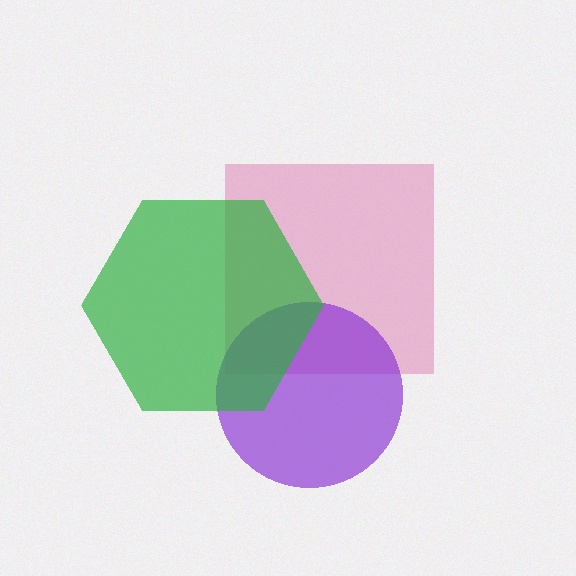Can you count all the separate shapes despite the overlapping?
Yes, there are 3 separate shapes.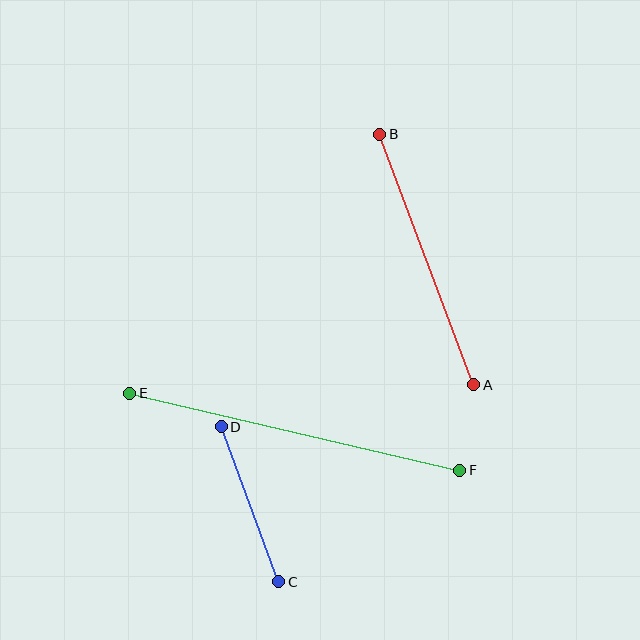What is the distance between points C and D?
The distance is approximately 166 pixels.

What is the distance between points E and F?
The distance is approximately 339 pixels.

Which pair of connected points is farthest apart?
Points E and F are farthest apart.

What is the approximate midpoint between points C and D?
The midpoint is at approximately (250, 504) pixels.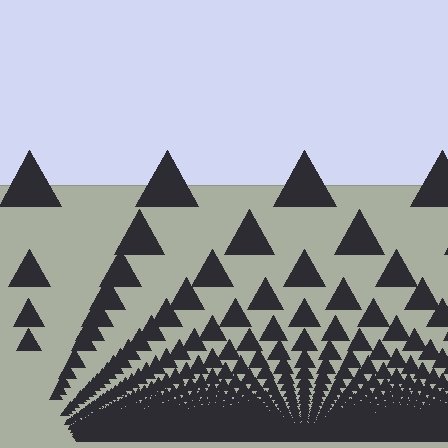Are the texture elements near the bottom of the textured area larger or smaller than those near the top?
Smaller. The gradient is inverted — elements near the bottom are smaller and denser.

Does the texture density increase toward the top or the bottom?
Density increases toward the bottom.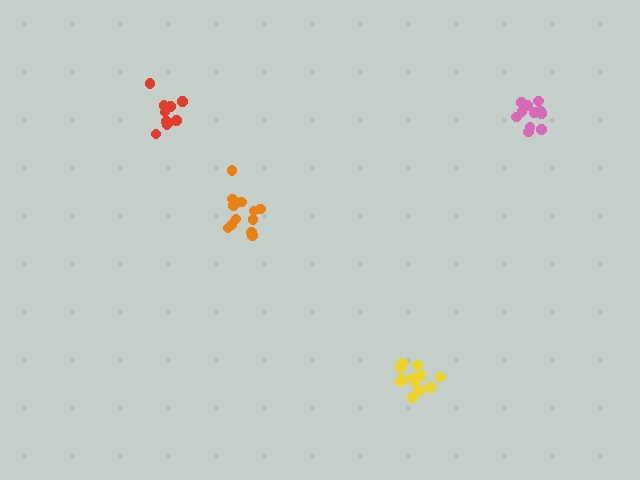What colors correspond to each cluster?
The clusters are colored: pink, yellow, red, orange.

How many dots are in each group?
Group 1: 11 dots, Group 2: 12 dots, Group 3: 10 dots, Group 4: 12 dots (45 total).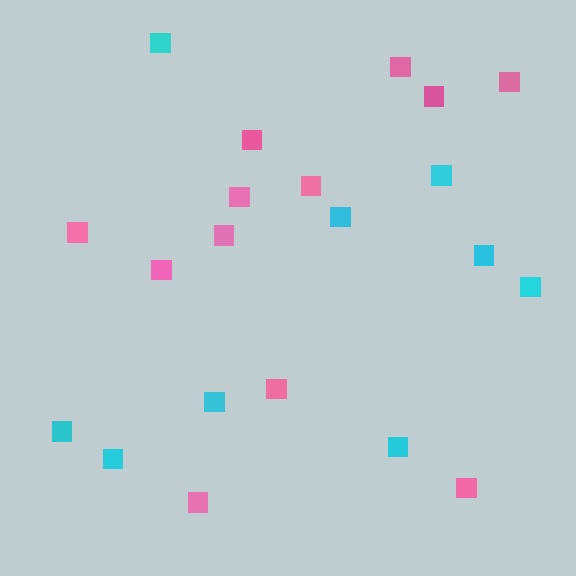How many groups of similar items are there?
There are 2 groups: one group of cyan squares (9) and one group of pink squares (12).